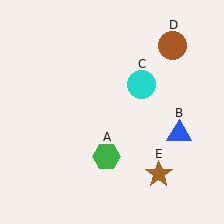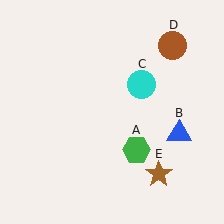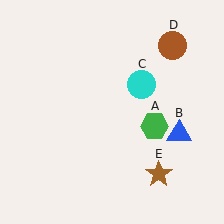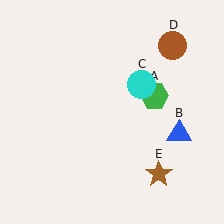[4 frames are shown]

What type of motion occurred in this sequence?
The green hexagon (object A) rotated counterclockwise around the center of the scene.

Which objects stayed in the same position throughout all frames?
Blue triangle (object B) and cyan circle (object C) and brown circle (object D) and brown star (object E) remained stationary.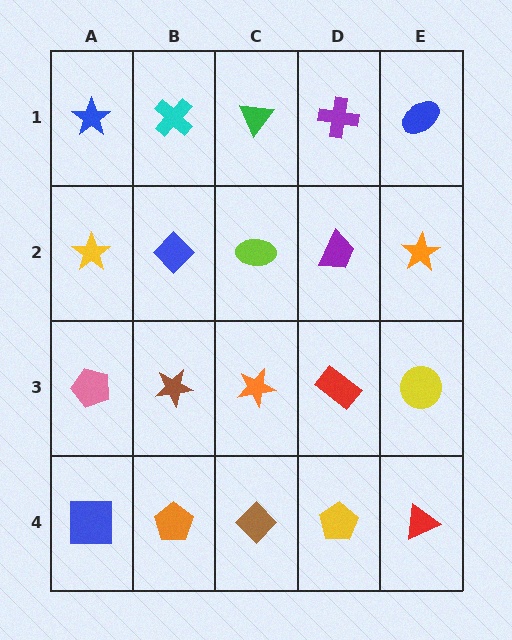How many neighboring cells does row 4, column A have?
2.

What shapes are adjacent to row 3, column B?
A blue diamond (row 2, column B), an orange pentagon (row 4, column B), a pink pentagon (row 3, column A), an orange star (row 3, column C).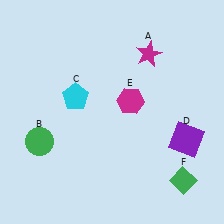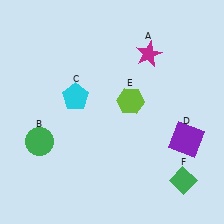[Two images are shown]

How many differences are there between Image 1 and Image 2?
There is 1 difference between the two images.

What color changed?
The hexagon (E) changed from magenta in Image 1 to lime in Image 2.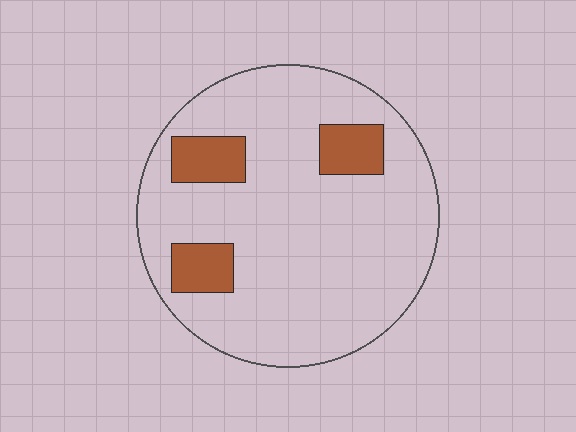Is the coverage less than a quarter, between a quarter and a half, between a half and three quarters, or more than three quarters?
Less than a quarter.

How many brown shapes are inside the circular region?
3.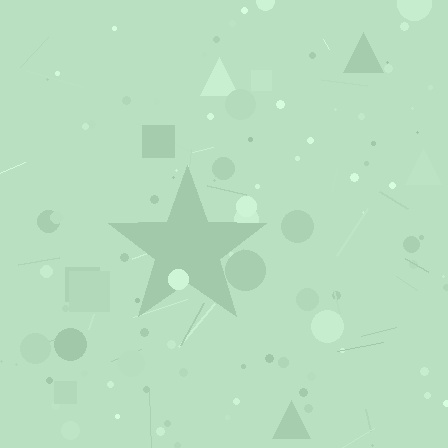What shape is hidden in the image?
A star is hidden in the image.